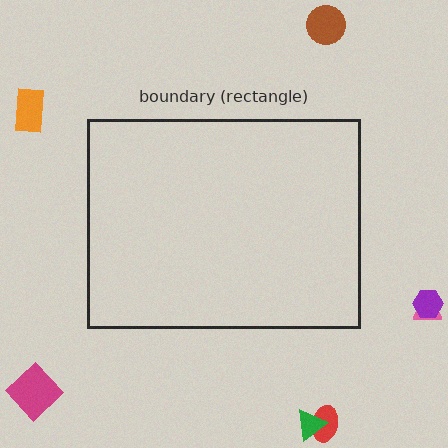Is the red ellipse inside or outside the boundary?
Outside.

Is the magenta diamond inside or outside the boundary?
Outside.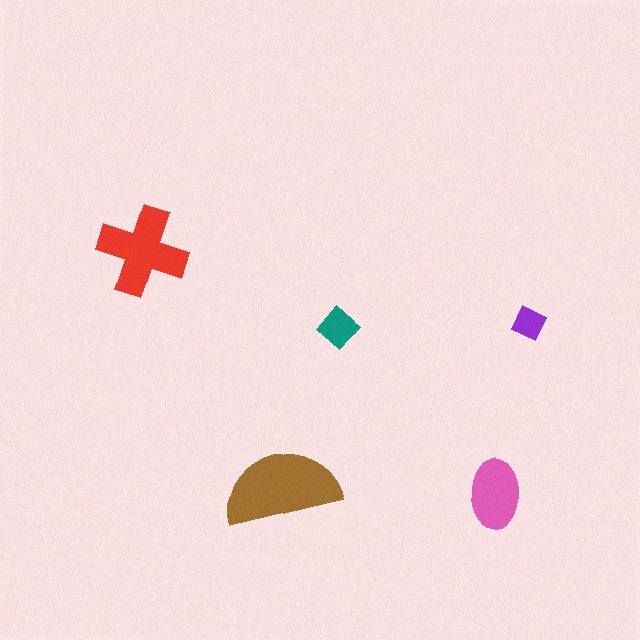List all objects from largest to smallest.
The brown semicircle, the red cross, the pink ellipse, the teal diamond, the purple diamond.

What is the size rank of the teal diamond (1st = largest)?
4th.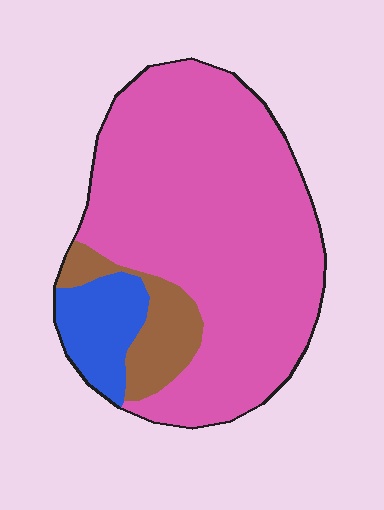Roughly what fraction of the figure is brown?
Brown takes up about one tenth (1/10) of the figure.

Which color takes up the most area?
Pink, at roughly 80%.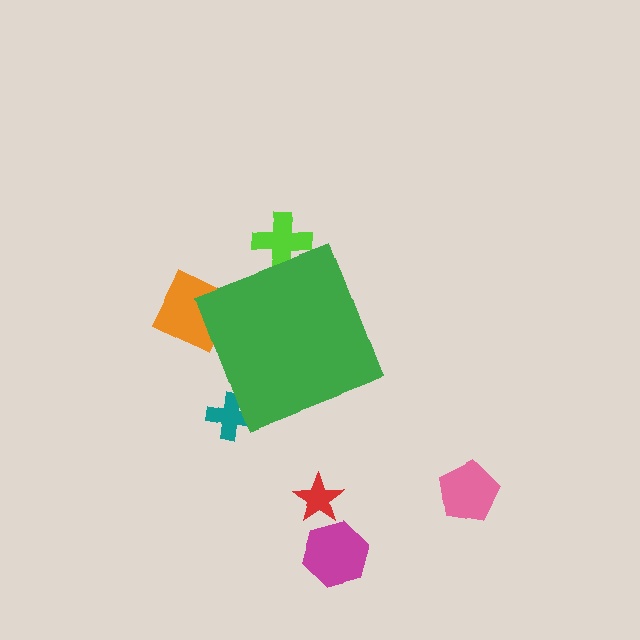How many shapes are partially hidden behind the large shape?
3 shapes are partially hidden.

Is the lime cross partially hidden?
Yes, the lime cross is partially hidden behind the green diamond.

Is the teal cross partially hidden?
Yes, the teal cross is partially hidden behind the green diamond.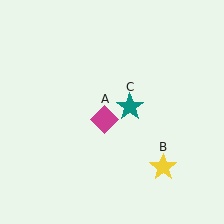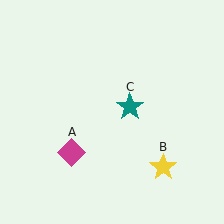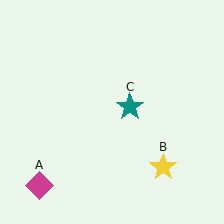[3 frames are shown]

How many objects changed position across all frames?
1 object changed position: magenta diamond (object A).